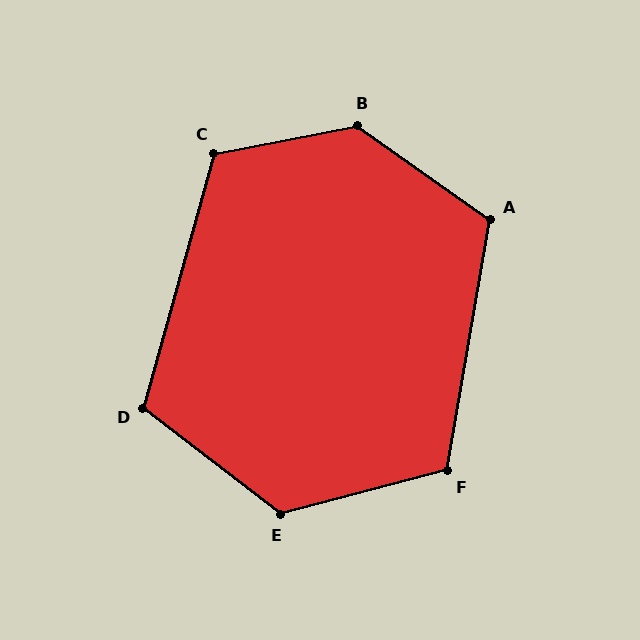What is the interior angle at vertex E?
Approximately 128 degrees (obtuse).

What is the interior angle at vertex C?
Approximately 116 degrees (obtuse).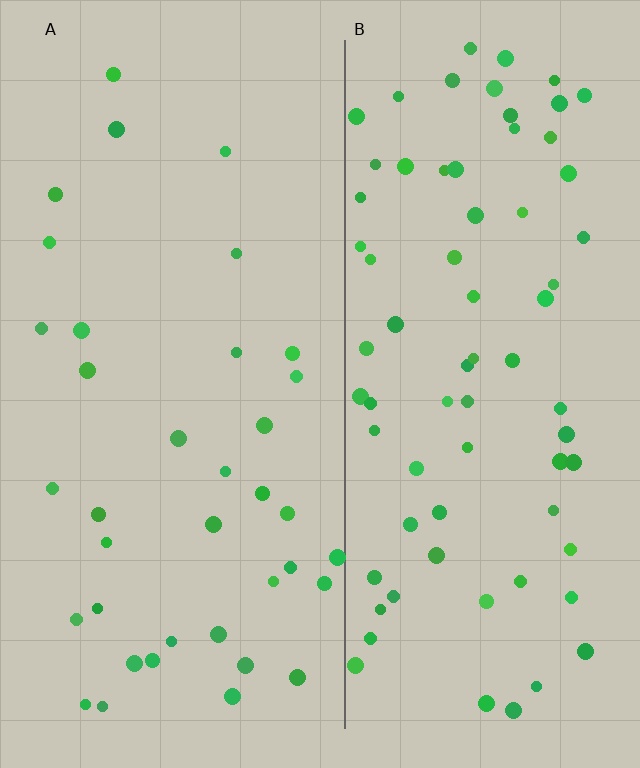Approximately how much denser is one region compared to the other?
Approximately 2.0× — region B over region A.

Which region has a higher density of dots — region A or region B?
B (the right).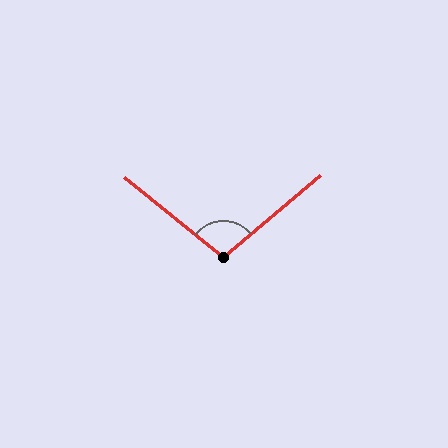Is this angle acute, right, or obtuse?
It is obtuse.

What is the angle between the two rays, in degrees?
Approximately 101 degrees.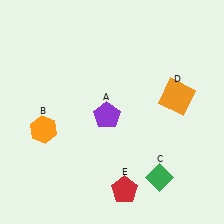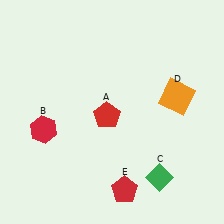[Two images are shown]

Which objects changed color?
A changed from purple to red. B changed from orange to red.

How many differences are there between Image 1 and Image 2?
There are 2 differences between the two images.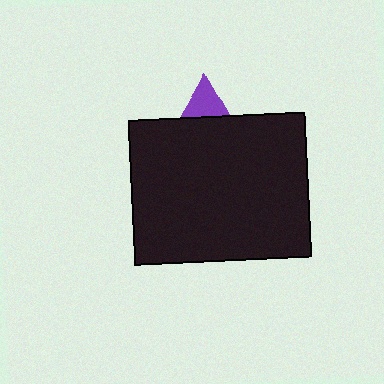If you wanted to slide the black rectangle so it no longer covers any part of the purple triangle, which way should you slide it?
Slide it down — that is the most direct way to separate the two shapes.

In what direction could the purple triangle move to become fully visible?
The purple triangle could move up. That would shift it out from behind the black rectangle entirely.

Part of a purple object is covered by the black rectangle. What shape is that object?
It is a triangle.